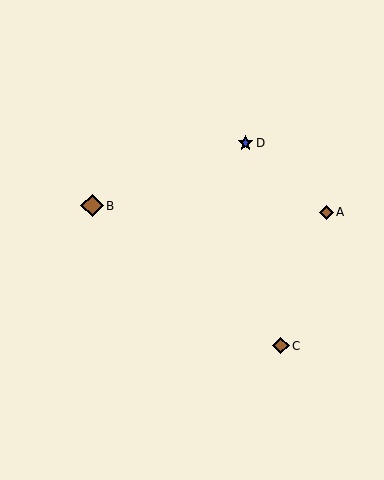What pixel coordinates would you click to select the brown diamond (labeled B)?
Click at (92, 206) to select the brown diamond B.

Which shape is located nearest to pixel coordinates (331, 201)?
The brown diamond (labeled A) at (326, 212) is nearest to that location.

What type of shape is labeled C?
Shape C is a brown diamond.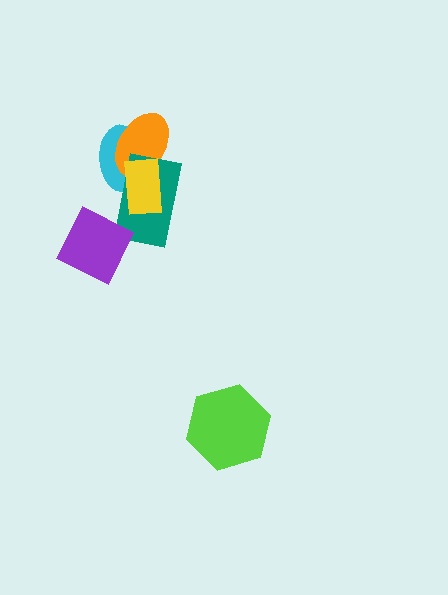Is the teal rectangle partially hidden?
Yes, it is partially covered by another shape.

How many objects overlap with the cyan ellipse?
3 objects overlap with the cyan ellipse.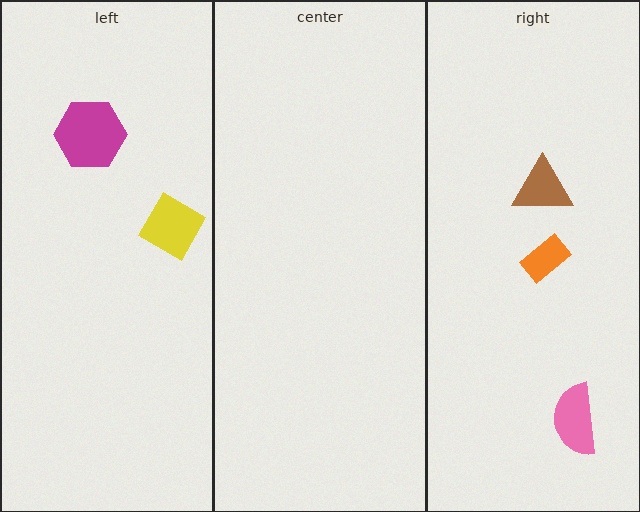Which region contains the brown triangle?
The right region.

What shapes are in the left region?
The yellow diamond, the magenta hexagon.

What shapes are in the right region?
The pink semicircle, the orange rectangle, the brown triangle.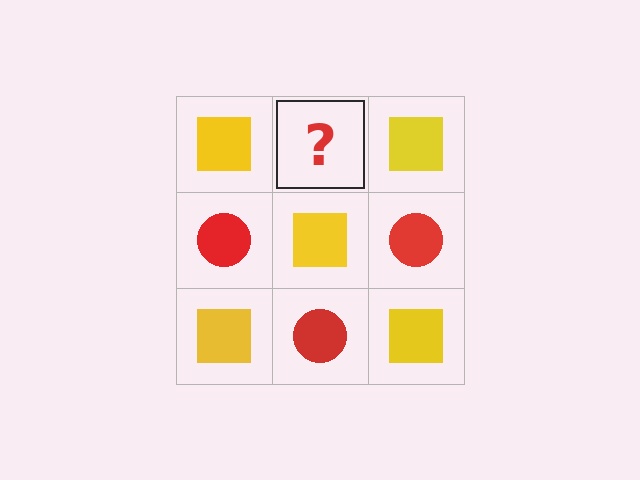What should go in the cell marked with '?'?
The missing cell should contain a red circle.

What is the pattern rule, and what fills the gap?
The rule is that it alternates yellow square and red circle in a checkerboard pattern. The gap should be filled with a red circle.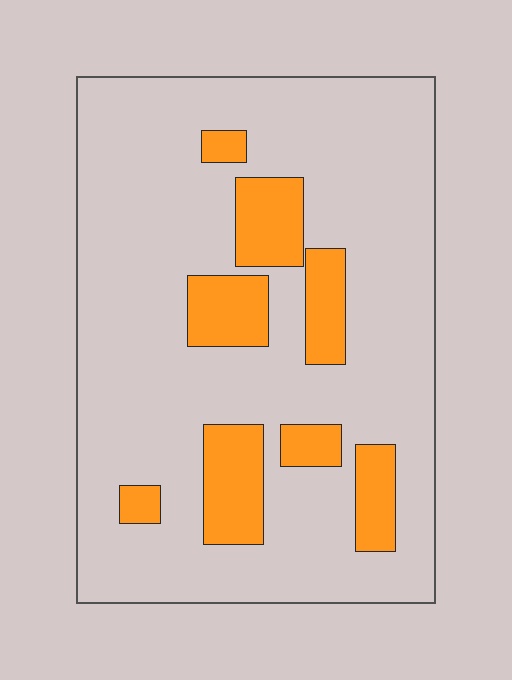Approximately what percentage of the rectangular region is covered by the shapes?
Approximately 20%.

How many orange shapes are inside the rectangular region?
8.